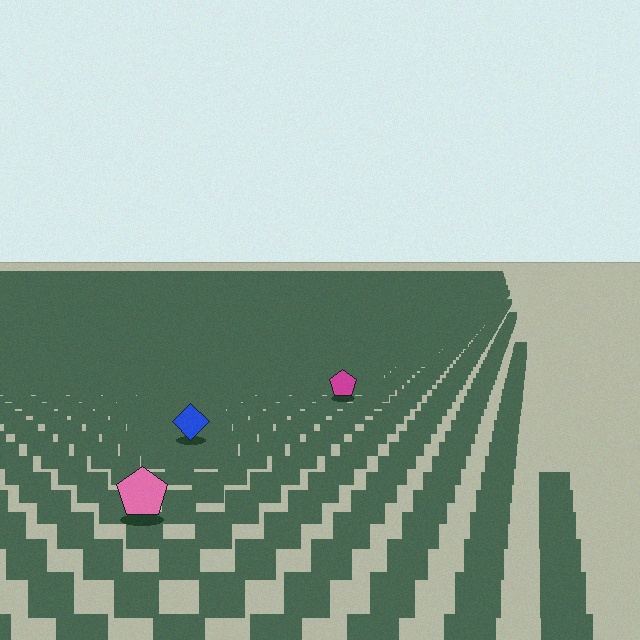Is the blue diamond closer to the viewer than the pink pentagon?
No. The pink pentagon is closer — you can tell from the texture gradient: the ground texture is coarser near it.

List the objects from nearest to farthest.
From nearest to farthest: the pink pentagon, the blue diamond, the magenta pentagon.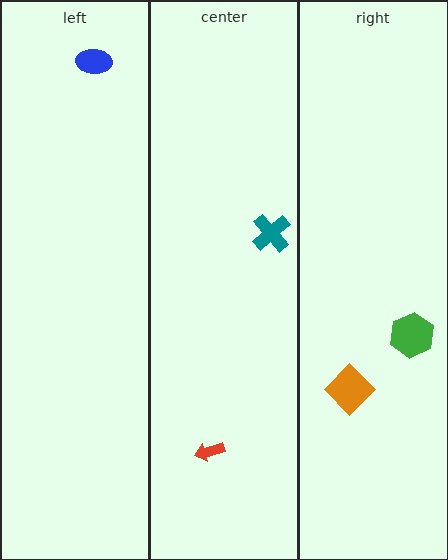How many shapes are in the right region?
2.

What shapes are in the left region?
The blue ellipse.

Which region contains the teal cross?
The center region.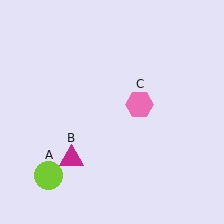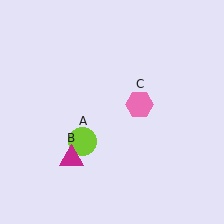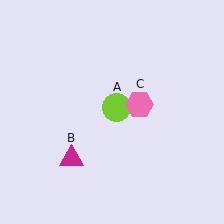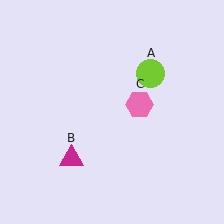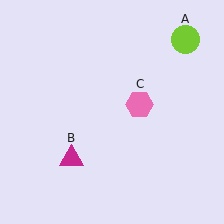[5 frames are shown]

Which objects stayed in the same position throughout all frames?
Magenta triangle (object B) and pink hexagon (object C) remained stationary.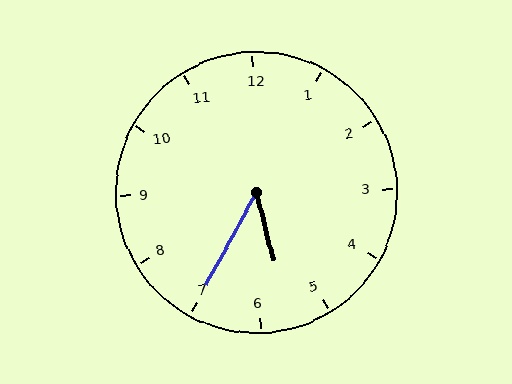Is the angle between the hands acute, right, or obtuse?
It is acute.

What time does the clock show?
5:35.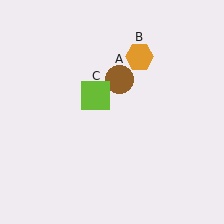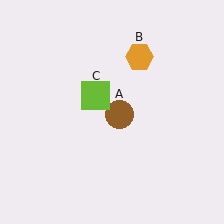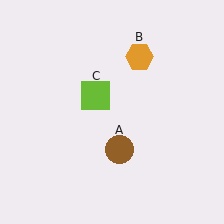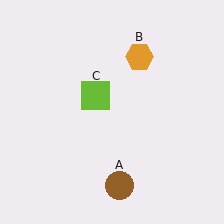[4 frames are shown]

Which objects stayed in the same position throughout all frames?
Orange hexagon (object B) and lime square (object C) remained stationary.